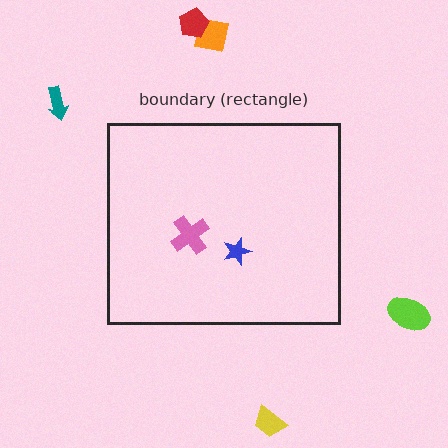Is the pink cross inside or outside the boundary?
Inside.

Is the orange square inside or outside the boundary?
Outside.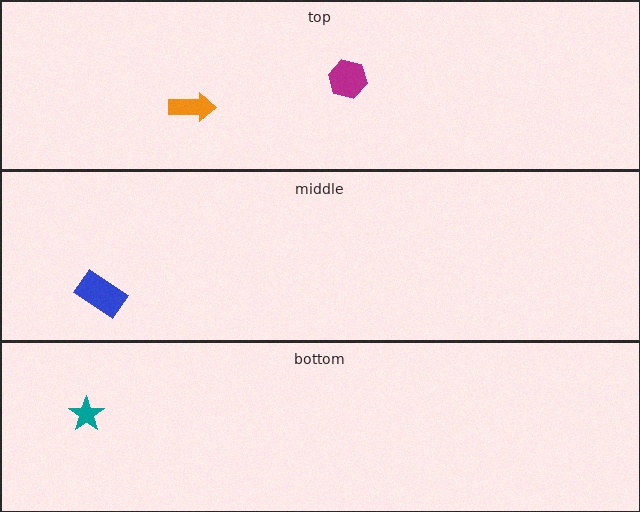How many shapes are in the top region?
2.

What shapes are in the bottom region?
The teal star.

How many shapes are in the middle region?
1.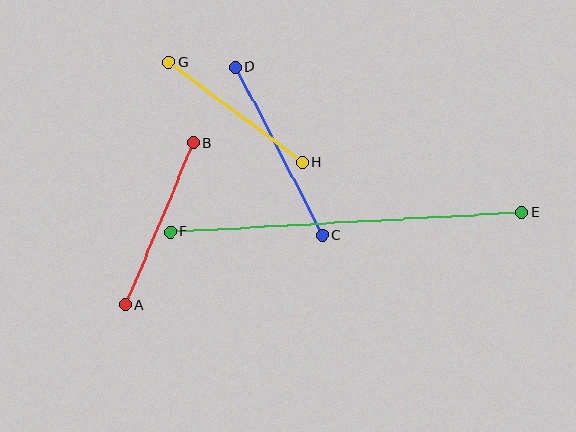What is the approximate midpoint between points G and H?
The midpoint is at approximately (236, 112) pixels.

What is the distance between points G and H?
The distance is approximately 167 pixels.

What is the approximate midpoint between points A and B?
The midpoint is at approximately (159, 224) pixels.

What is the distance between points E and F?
The distance is approximately 352 pixels.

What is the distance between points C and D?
The distance is approximately 190 pixels.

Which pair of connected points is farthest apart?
Points E and F are farthest apart.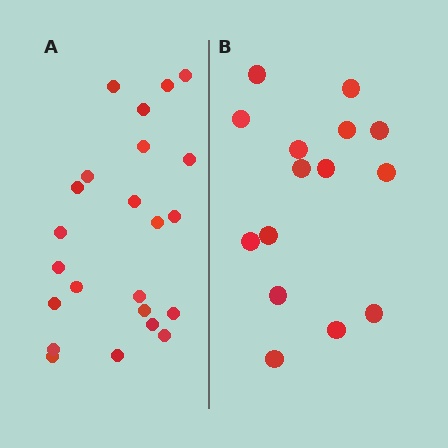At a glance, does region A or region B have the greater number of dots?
Region A (the left region) has more dots.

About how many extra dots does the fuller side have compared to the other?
Region A has roughly 8 or so more dots than region B.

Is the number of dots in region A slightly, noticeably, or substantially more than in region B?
Region A has substantially more. The ratio is roughly 1.5 to 1.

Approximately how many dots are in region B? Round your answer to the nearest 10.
About 20 dots. (The exact count is 15, which rounds to 20.)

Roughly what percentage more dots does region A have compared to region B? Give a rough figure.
About 55% more.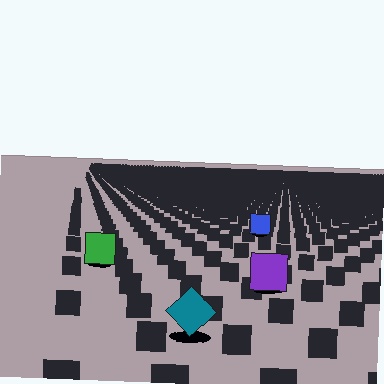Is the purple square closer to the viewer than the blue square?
Yes. The purple square is closer — you can tell from the texture gradient: the ground texture is coarser near it.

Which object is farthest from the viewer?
The blue square is farthest from the viewer. It appears smaller and the ground texture around it is denser.